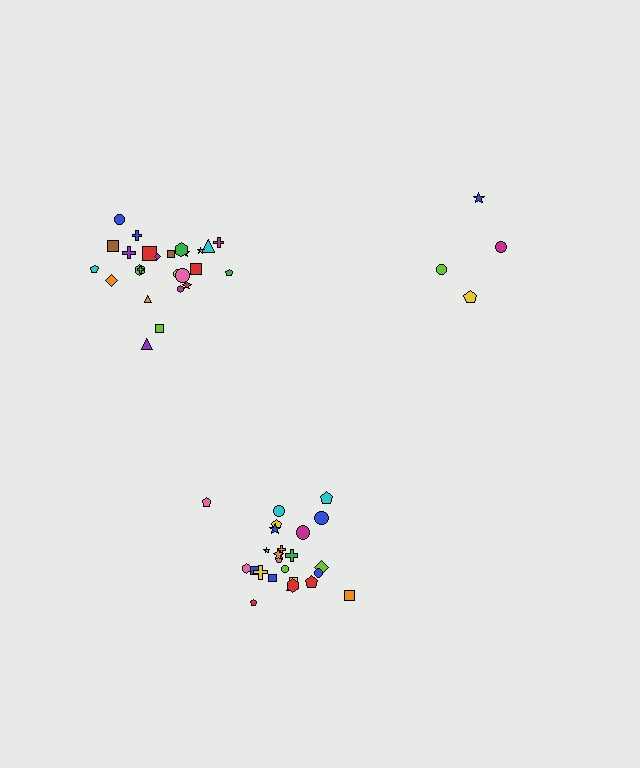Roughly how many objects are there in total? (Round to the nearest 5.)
Roughly 55 objects in total.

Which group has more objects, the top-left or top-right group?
The top-left group.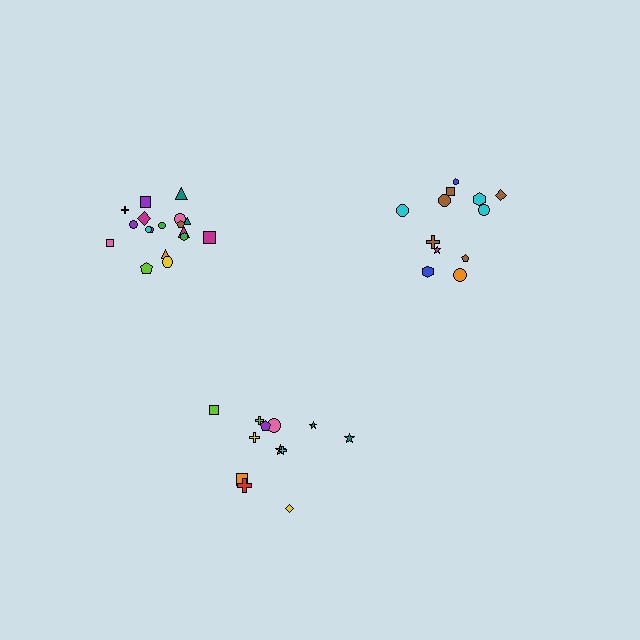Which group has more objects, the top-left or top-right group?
The top-left group.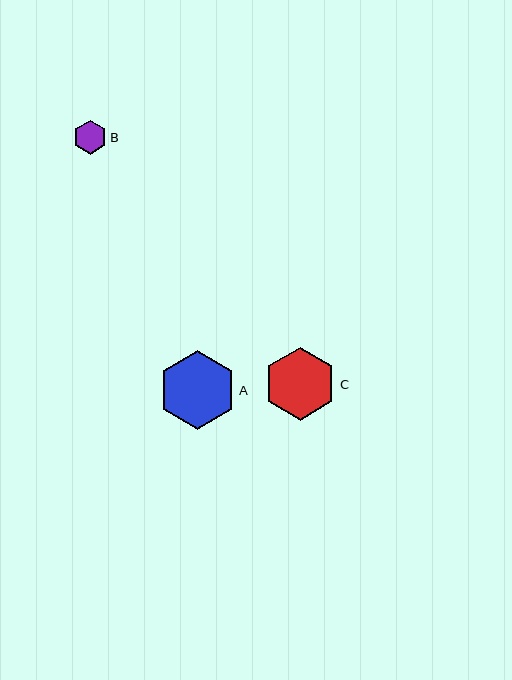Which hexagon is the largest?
Hexagon A is the largest with a size of approximately 78 pixels.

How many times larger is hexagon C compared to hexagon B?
Hexagon C is approximately 2.1 times the size of hexagon B.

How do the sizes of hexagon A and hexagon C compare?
Hexagon A and hexagon C are approximately the same size.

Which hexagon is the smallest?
Hexagon B is the smallest with a size of approximately 34 pixels.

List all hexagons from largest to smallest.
From largest to smallest: A, C, B.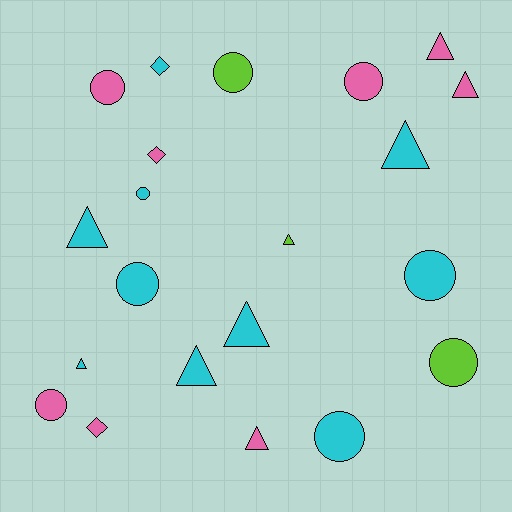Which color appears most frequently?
Cyan, with 10 objects.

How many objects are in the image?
There are 21 objects.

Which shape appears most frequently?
Triangle, with 9 objects.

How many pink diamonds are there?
There are 2 pink diamonds.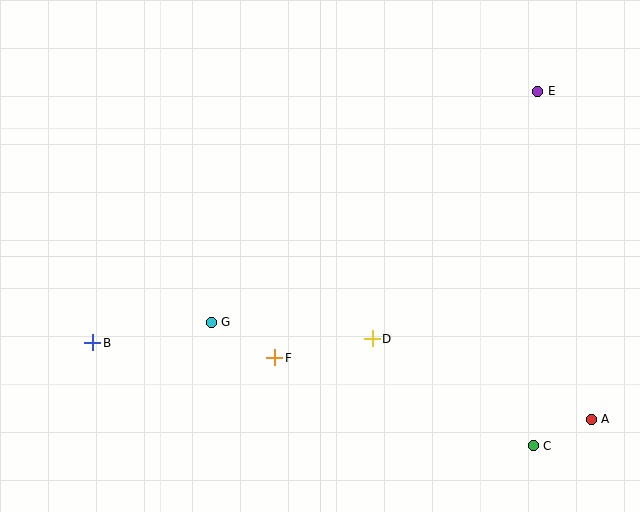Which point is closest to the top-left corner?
Point B is closest to the top-left corner.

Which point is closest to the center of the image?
Point D at (372, 339) is closest to the center.